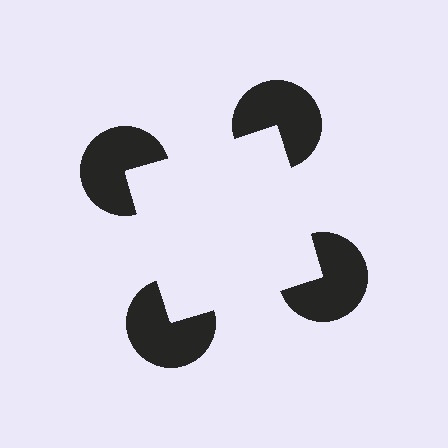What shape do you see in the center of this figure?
An illusory square — its edges are inferred from the aligned wedge cuts in the pac-man discs, not physically drawn.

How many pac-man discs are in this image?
There are 4 — one at each vertex of the illusory square.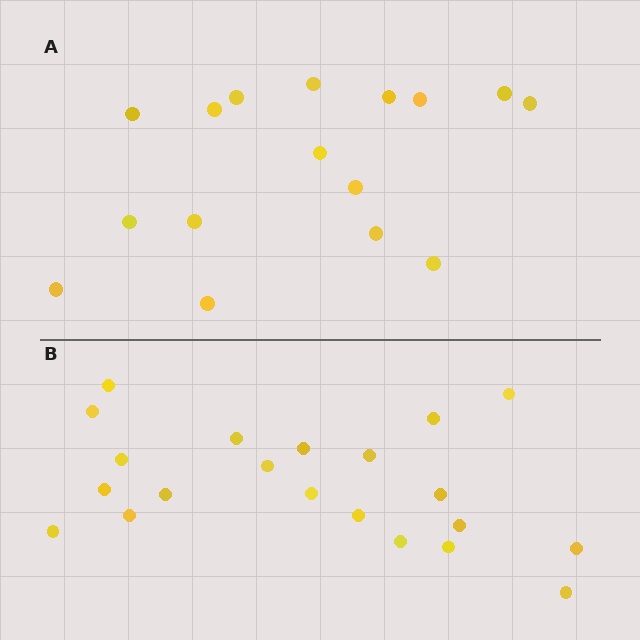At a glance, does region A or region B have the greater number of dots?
Region B (the bottom region) has more dots.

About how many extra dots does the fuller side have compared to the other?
Region B has about 5 more dots than region A.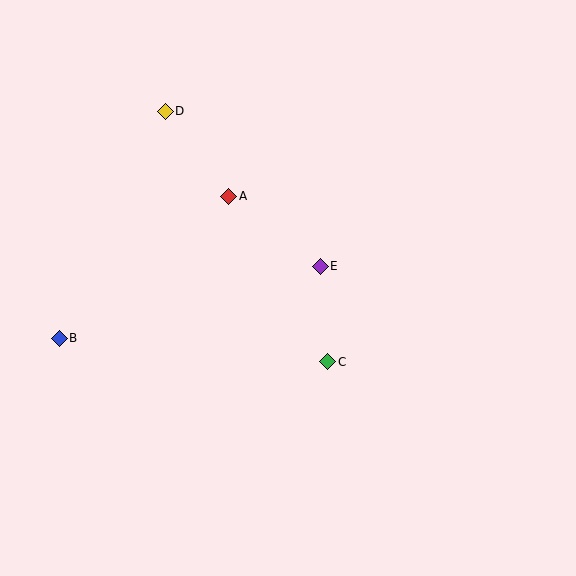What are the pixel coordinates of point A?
Point A is at (229, 196).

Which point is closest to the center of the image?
Point E at (320, 266) is closest to the center.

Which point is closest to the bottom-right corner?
Point C is closest to the bottom-right corner.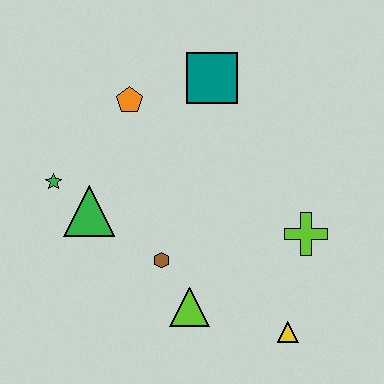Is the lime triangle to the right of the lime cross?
No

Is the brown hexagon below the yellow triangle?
No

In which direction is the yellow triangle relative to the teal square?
The yellow triangle is below the teal square.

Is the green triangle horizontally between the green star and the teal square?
Yes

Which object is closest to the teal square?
The orange pentagon is closest to the teal square.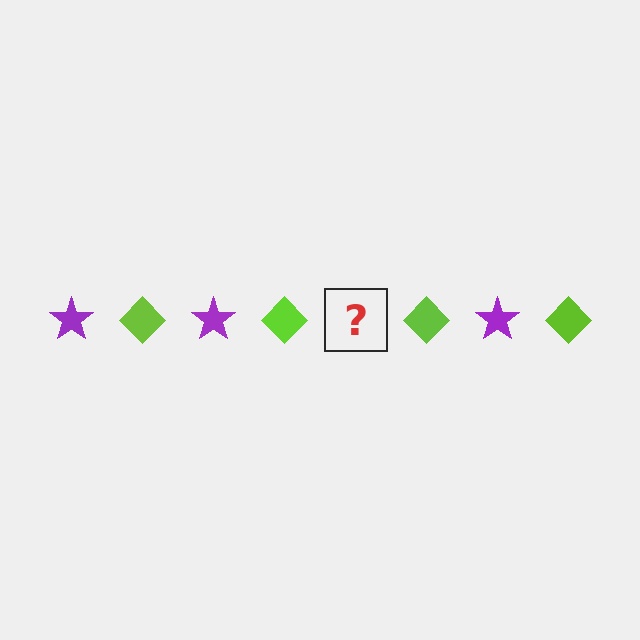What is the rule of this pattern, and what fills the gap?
The rule is that the pattern alternates between purple star and lime diamond. The gap should be filled with a purple star.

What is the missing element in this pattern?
The missing element is a purple star.